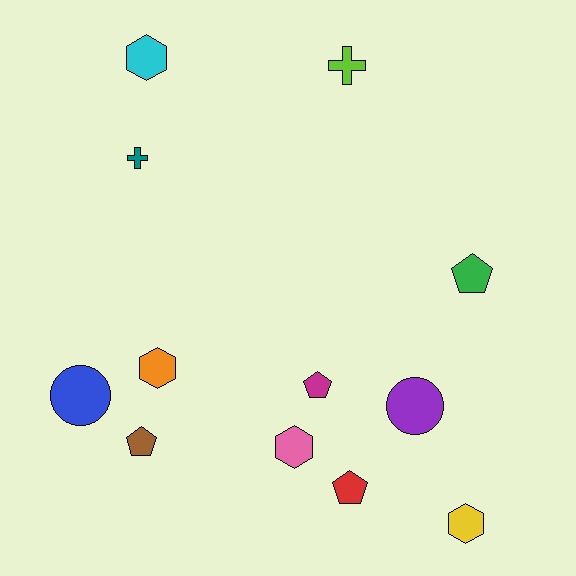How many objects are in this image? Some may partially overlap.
There are 12 objects.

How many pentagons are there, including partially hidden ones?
There are 4 pentagons.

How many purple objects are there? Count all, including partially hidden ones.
There is 1 purple object.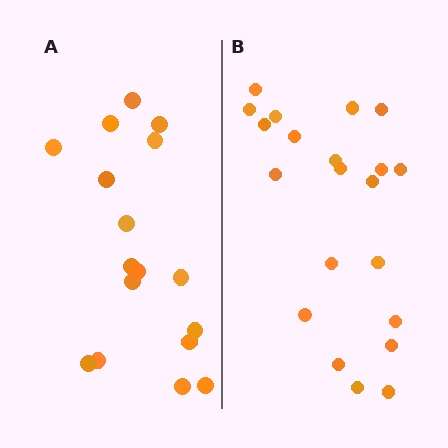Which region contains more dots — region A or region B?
Region B (the right region) has more dots.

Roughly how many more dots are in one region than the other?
Region B has about 4 more dots than region A.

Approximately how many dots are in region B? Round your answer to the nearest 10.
About 20 dots. (The exact count is 21, which rounds to 20.)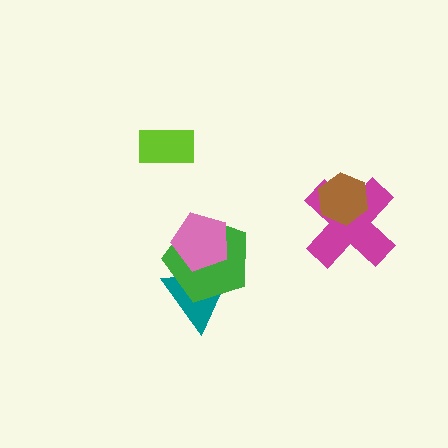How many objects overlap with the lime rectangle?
0 objects overlap with the lime rectangle.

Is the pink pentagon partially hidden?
No, no other shape covers it.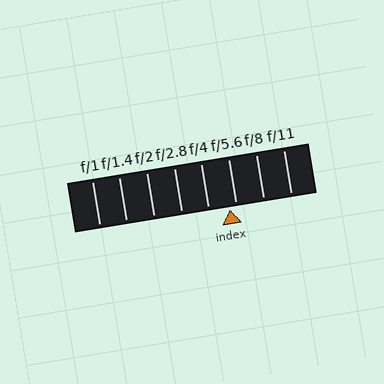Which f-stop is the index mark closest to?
The index mark is closest to f/5.6.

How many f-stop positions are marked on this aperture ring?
There are 8 f-stop positions marked.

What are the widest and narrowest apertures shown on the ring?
The widest aperture shown is f/1 and the narrowest is f/11.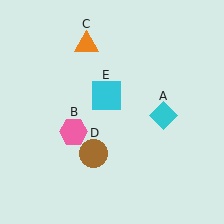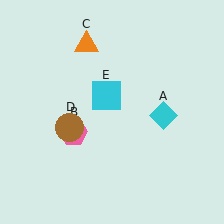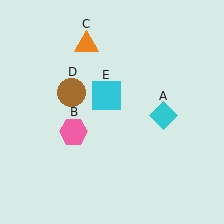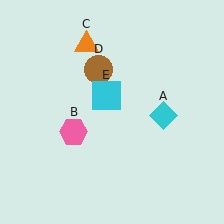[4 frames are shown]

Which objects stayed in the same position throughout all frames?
Cyan diamond (object A) and pink hexagon (object B) and orange triangle (object C) and cyan square (object E) remained stationary.